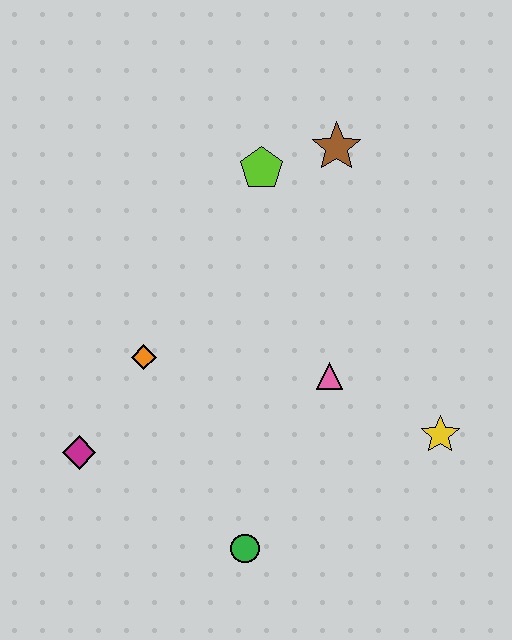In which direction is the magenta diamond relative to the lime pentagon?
The magenta diamond is below the lime pentagon.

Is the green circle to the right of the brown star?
No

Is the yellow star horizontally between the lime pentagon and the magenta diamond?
No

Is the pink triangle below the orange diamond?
Yes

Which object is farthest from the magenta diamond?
The brown star is farthest from the magenta diamond.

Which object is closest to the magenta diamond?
The orange diamond is closest to the magenta diamond.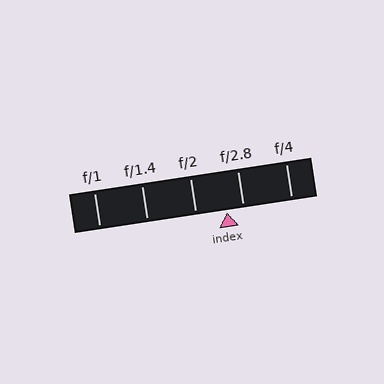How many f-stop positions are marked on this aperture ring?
There are 5 f-stop positions marked.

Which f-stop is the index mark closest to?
The index mark is closest to f/2.8.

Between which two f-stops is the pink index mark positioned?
The index mark is between f/2 and f/2.8.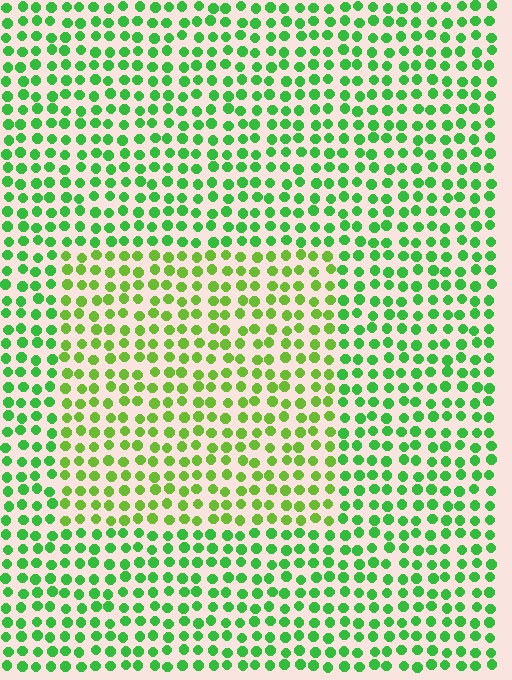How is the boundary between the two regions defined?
The boundary is defined purely by a slight shift in hue (about 28 degrees). Spacing, size, and orientation are identical on both sides.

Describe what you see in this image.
The image is filled with small green elements in a uniform arrangement. A rectangle-shaped region is visible where the elements are tinted to a slightly different hue, forming a subtle color boundary.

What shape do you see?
I see a rectangle.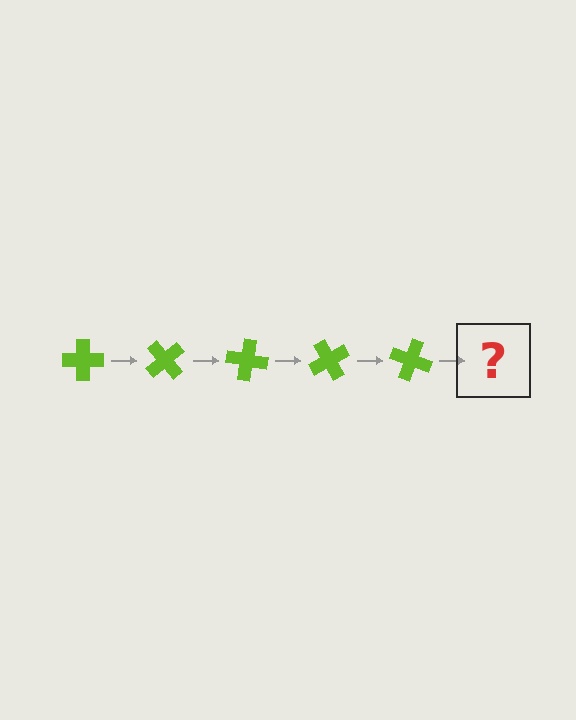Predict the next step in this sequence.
The next step is a lime cross rotated 250 degrees.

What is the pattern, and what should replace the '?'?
The pattern is that the cross rotates 50 degrees each step. The '?' should be a lime cross rotated 250 degrees.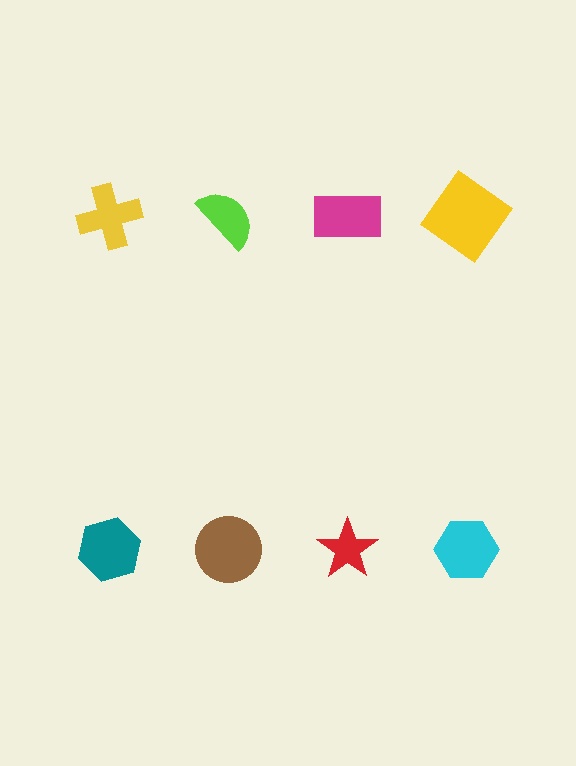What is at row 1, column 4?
A yellow diamond.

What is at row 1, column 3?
A magenta rectangle.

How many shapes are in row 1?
4 shapes.